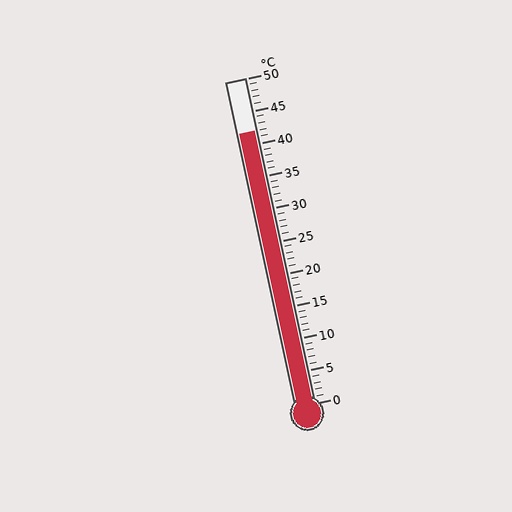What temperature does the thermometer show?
The thermometer shows approximately 42°C.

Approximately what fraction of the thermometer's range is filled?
The thermometer is filled to approximately 85% of its range.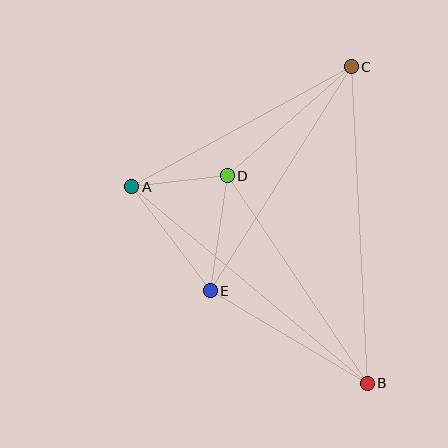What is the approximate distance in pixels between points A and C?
The distance between A and C is approximately 250 pixels.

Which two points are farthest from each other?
Points B and C are farthest from each other.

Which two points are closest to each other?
Points A and D are closest to each other.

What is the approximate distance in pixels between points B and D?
The distance between B and D is approximately 250 pixels.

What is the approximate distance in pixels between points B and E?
The distance between B and E is approximately 182 pixels.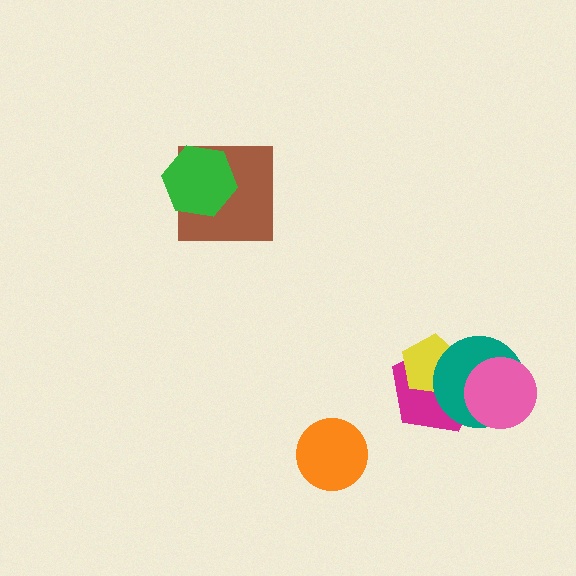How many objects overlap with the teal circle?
3 objects overlap with the teal circle.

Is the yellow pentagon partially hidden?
Yes, it is partially covered by another shape.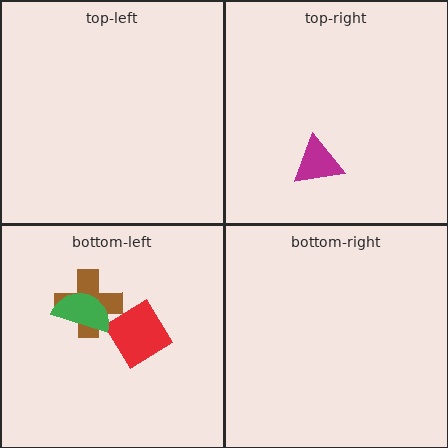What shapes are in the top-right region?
The magenta triangle.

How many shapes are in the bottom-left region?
3.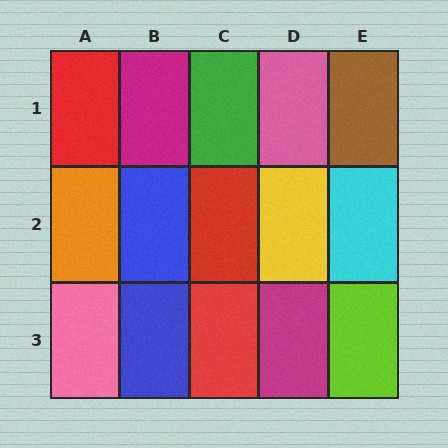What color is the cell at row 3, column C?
Red.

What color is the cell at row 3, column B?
Blue.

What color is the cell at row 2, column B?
Blue.